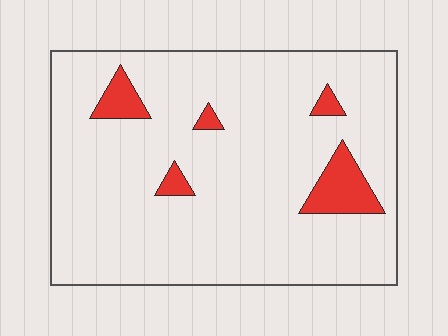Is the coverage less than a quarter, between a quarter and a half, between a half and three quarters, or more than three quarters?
Less than a quarter.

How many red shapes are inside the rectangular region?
5.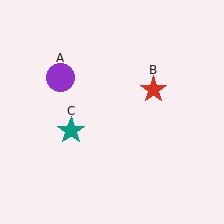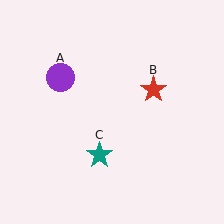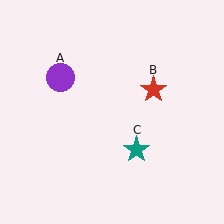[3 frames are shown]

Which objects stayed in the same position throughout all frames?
Purple circle (object A) and red star (object B) remained stationary.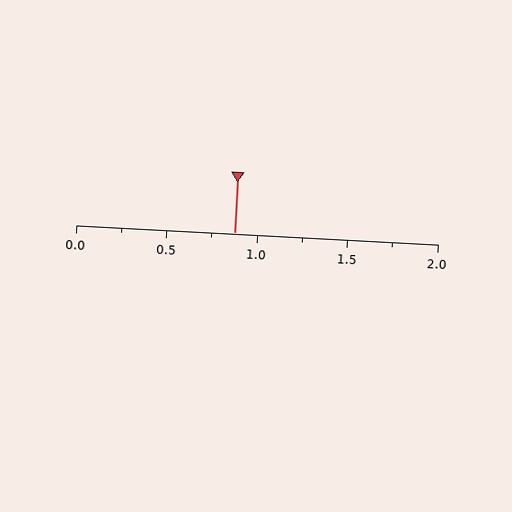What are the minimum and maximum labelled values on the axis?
The axis runs from 0.0 to 2.0.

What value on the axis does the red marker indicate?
The marker indicates approximately 0.88.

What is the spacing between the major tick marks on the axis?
The major ticks are spaced 0.5 apart.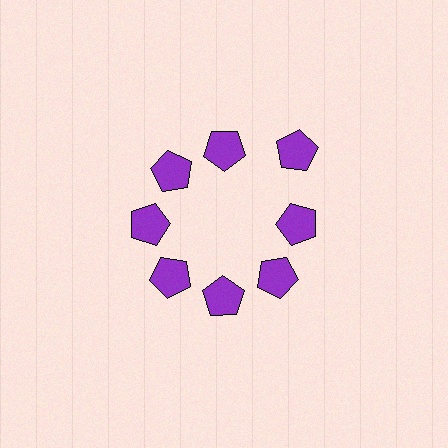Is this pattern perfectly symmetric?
No. The 8 purple pentagons are arranged in a ring, but one element near the 2 o'clock position is pushed outward from the center, breaking the 8-fold rotational symmetry.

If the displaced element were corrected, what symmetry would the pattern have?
It would have 8-fold rotational symmetry — the pattern would map onto itself every 45 degrees.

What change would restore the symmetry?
The symmetry would be restored by moving it inward, back onto the ring so that all 8 pentagons sit at equal angles and equal distance from the center.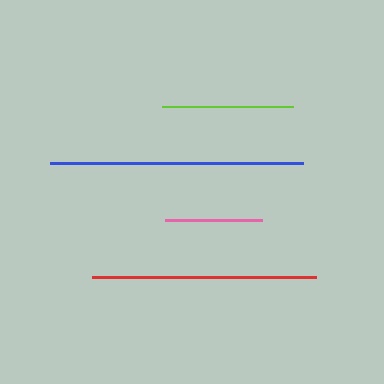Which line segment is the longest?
The blue line is the longest at approximately 253 pixels.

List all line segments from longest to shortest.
From longest to shortest: blue, red, lime, pink.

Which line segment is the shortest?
The pink line is the shortest at approximately 96 pixels.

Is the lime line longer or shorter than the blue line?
The blue line is longer than the lime line.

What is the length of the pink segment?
The pink segment is approximately 96 pixels long.